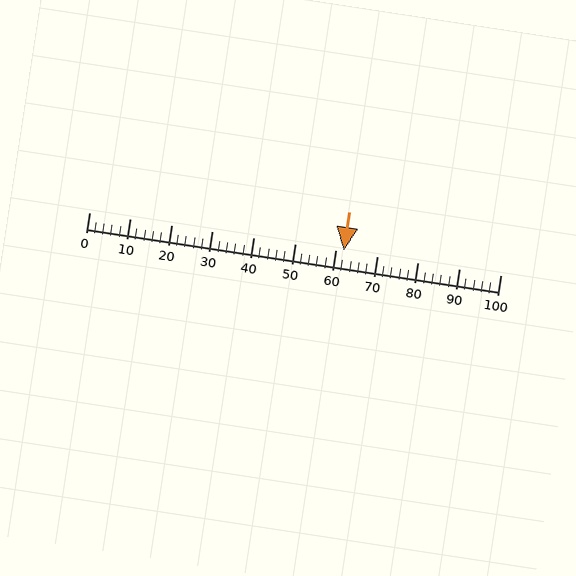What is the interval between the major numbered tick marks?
The major tick marks are spaced 10 units apart.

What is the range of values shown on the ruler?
The ruler shows values from 0 to 100.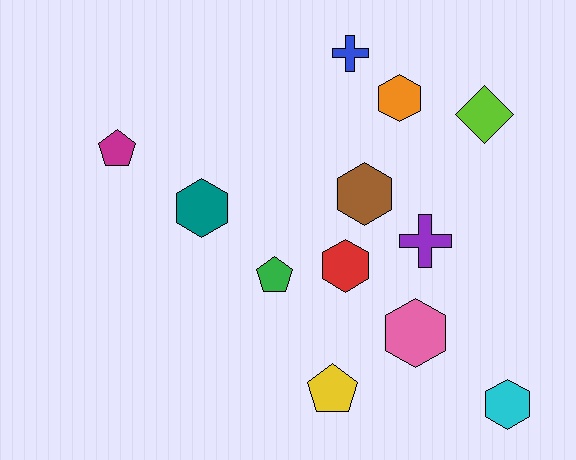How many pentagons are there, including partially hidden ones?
There are 3 pentagons.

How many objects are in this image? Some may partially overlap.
There are 12 objects.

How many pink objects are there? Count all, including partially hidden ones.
There is 1 pink object.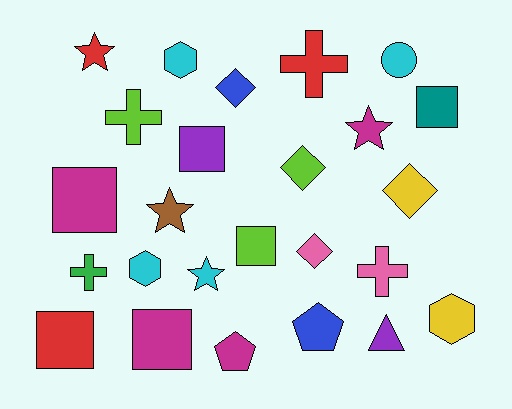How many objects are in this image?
There are 25 objects.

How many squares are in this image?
There are 6 squares.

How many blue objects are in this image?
There are 2 blue objects.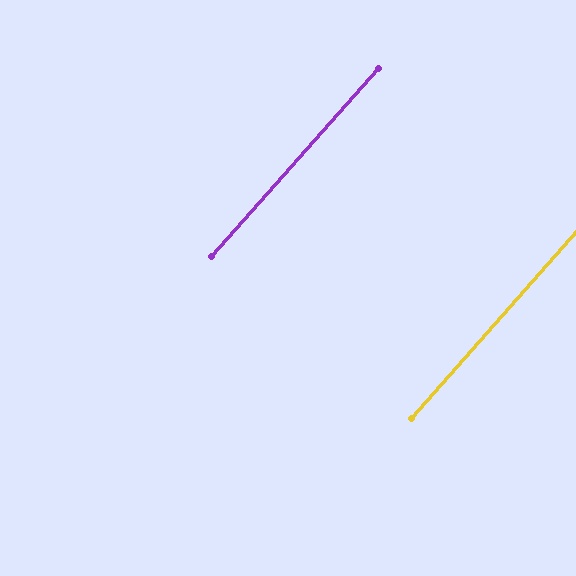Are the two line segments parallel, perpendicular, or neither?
Parallel — their directions differ by only 0.0°.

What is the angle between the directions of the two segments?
Approximately 0 degrees.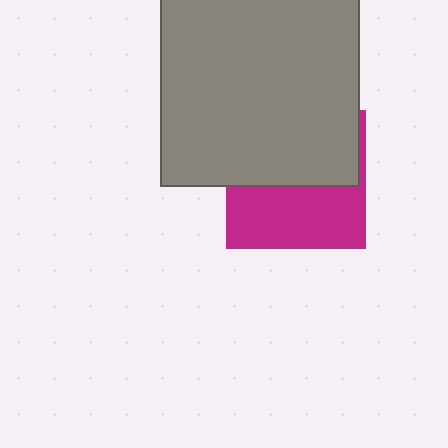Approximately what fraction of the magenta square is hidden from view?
Roughly 53% of the magenta square is hidden behind the gray square.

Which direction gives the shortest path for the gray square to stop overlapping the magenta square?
Moving up gives the shortest separation.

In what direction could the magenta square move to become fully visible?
The magenta square could move down. That would shift it out from behind the gray square entirely.